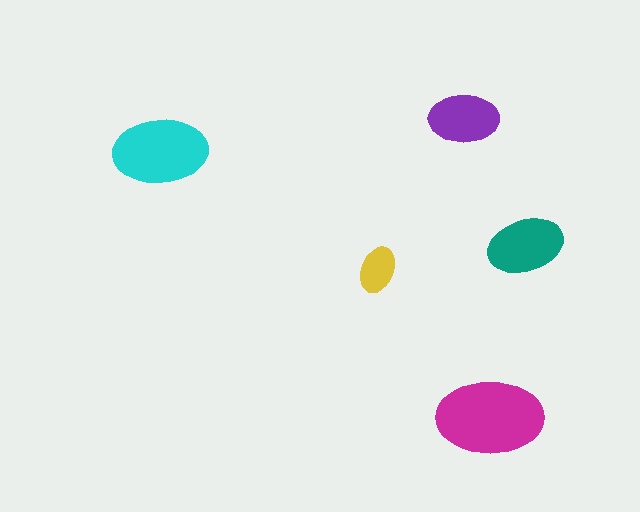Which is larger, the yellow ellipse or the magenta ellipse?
The magenta one.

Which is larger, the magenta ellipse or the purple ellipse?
The magenta one.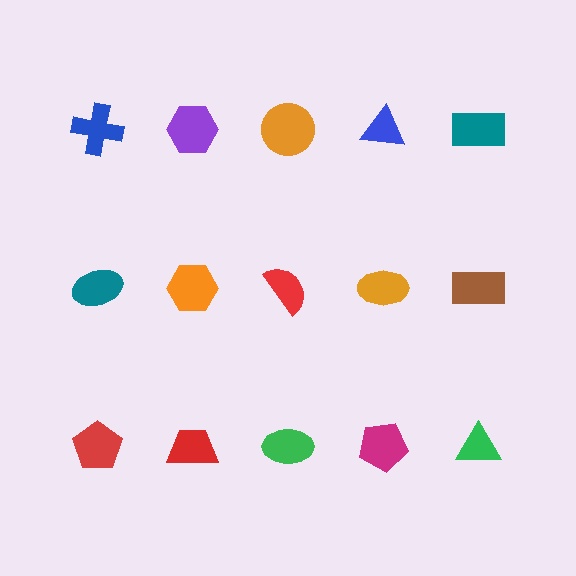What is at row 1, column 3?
An orange circle.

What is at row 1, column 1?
A blue cross.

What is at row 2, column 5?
A brown rectangle.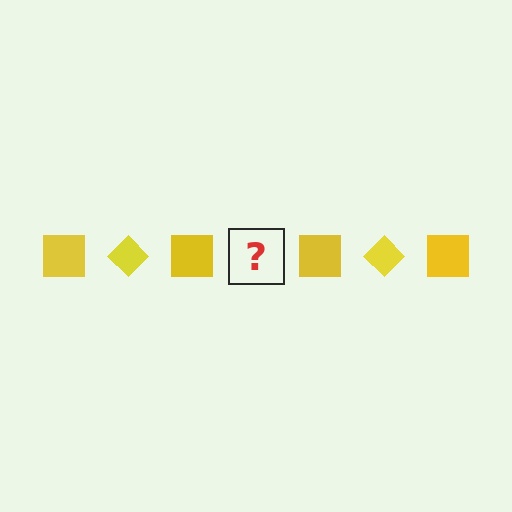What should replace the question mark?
The question mark should be replaced with a yellow diamond.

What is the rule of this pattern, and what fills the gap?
The rule is that the pattern cycles through square, diamond shapes in yellow. The gap should be filled with a yellow diamond.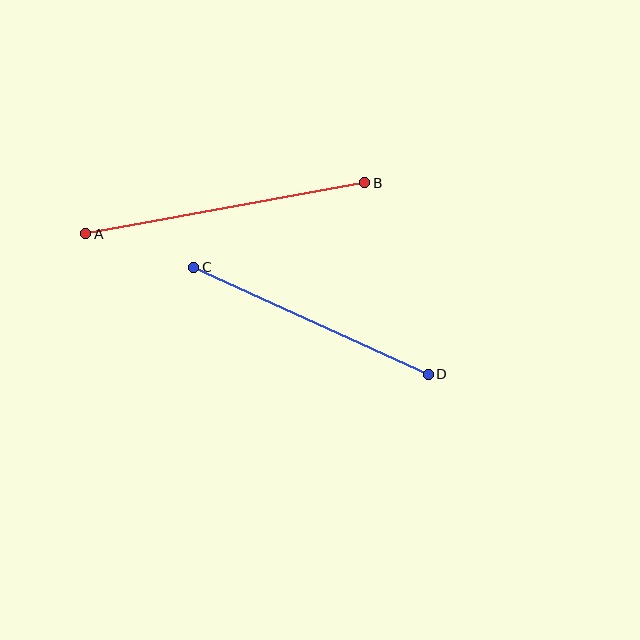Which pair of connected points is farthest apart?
Points A and B are farthest apart.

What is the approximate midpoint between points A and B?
The midpoint is at approximately (225, 208) pixels.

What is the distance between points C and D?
The distance is approximately 258 pixels.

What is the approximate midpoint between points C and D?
The midpoint is at approximately (311, 321) pixels.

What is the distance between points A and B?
The distance is approximately 284 pixels.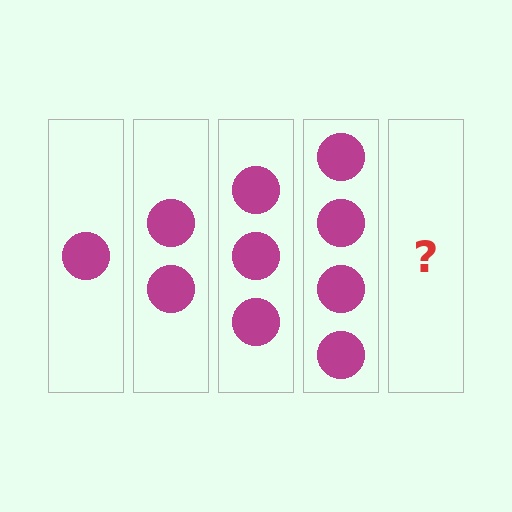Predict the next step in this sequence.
The next step is 5 circles.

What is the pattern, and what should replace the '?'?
The pattern is that each step adds one more circle. The '?' should be 5 circles.